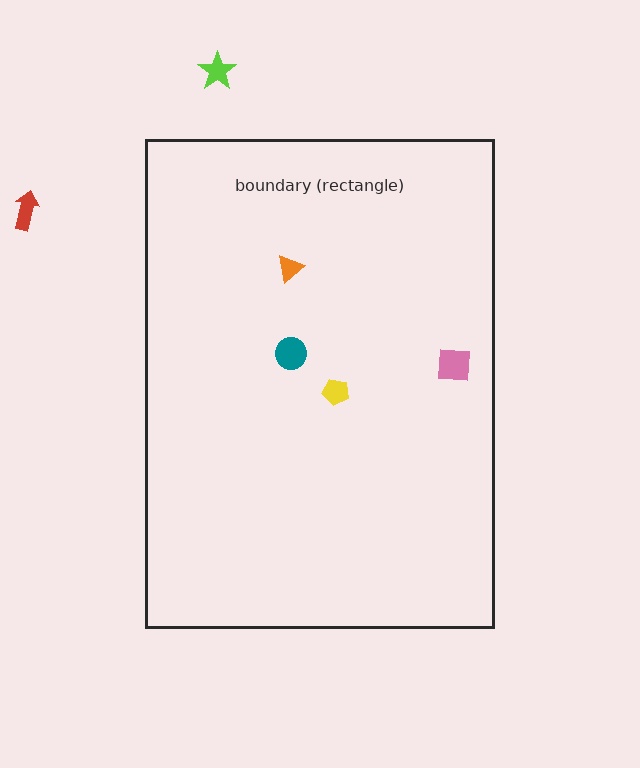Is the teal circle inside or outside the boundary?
Inside.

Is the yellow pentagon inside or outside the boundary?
Inside.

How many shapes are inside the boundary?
4 inside, 2 outside.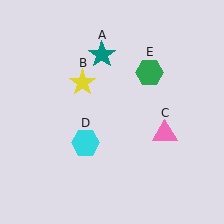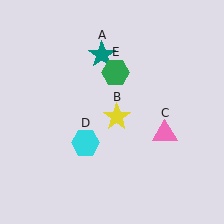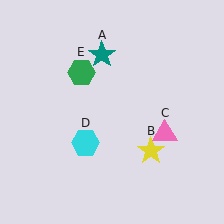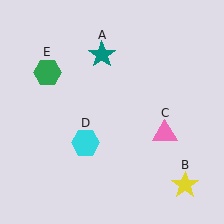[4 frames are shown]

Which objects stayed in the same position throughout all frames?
Teal star (object A) and pink triangle (object C) and cyan hexagon (object D) remained stationary.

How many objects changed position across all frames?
2 objects changed position: yellow star (object B), green hexagon (object E).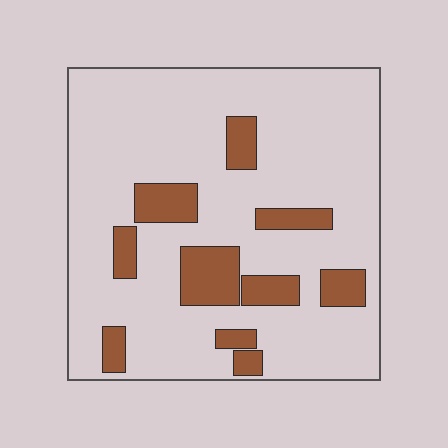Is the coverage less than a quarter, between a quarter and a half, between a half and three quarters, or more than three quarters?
Less than a quarter.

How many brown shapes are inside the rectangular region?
10.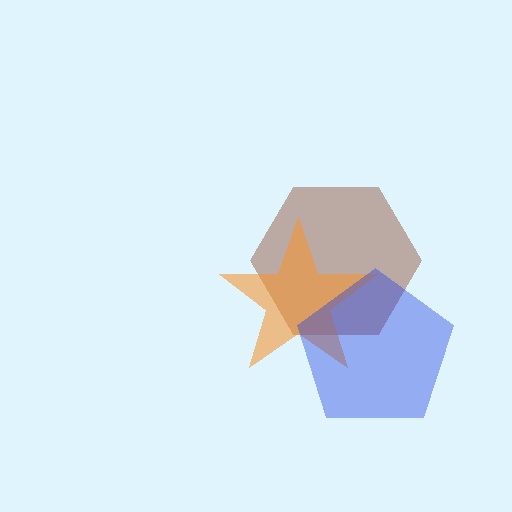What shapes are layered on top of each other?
The layered shapes are: a brown hexagon, an orange star, a blue pentagon.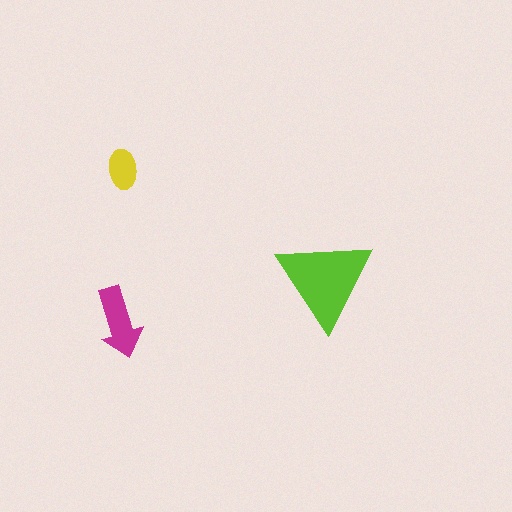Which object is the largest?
The lime triangle.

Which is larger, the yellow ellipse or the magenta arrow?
The magenta arrow.